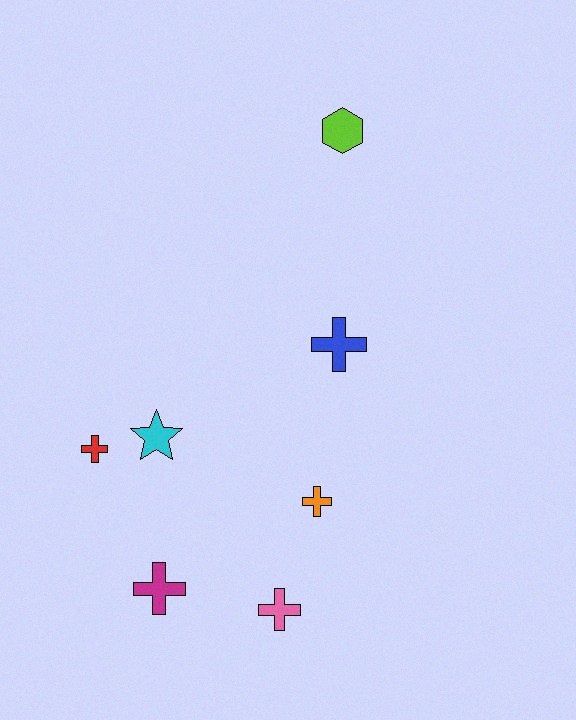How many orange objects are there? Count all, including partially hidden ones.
There is 1 orange object.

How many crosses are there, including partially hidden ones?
There are 5 crosses.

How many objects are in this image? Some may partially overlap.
There are 7 objects.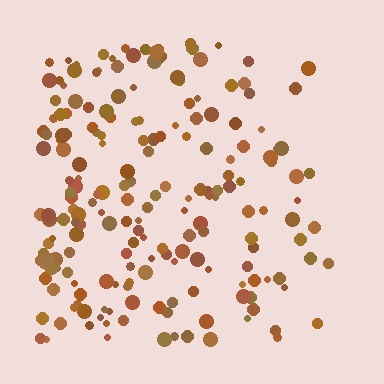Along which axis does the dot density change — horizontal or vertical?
Horizontal.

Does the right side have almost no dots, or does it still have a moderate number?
Still a moderate number, just noticeably fewer than the left.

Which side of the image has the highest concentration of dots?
The left.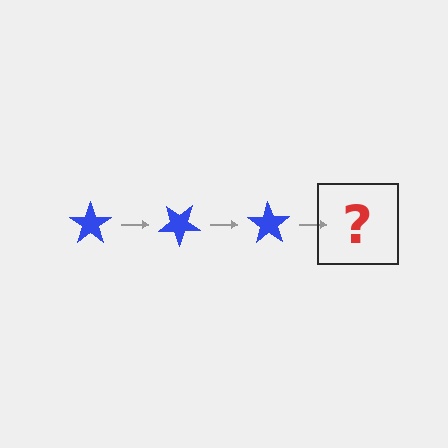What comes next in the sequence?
The next element should be a blue star rotated 105 degrees.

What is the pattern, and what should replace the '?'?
The pattern is that the star rotates 35 degrees each step. The '?' should be a blue star rotated 105 degrees.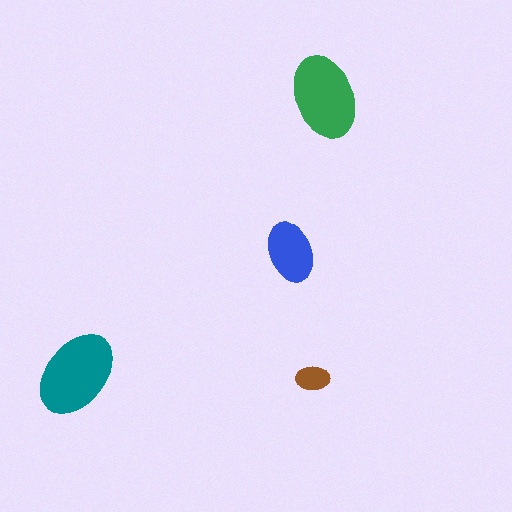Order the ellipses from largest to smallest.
the teal one, the green one, the blue one, the brown one.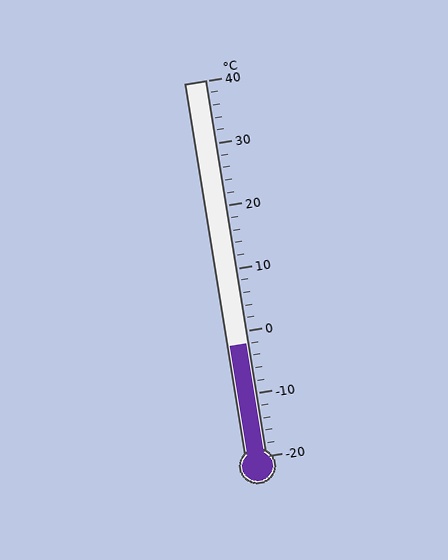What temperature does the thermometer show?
The thermometer shows approximately -2°C.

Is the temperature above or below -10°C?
The temperature is above -10°C.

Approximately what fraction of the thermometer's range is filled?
The thermometer is filled to approximately 30% of its range.